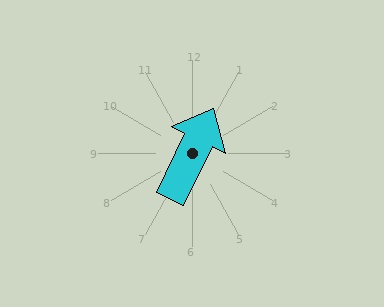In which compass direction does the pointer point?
Northeast.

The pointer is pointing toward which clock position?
Roughly 1 o'clock.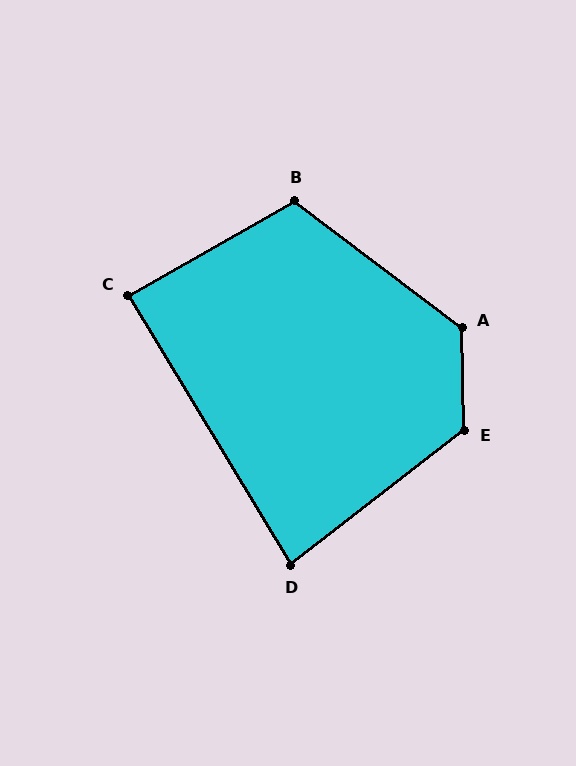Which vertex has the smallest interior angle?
D, at approximately 83 degrees.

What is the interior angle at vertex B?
Approximately 113 degrees (obtuse).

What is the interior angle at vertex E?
Approximately 127 degrees (obtuse).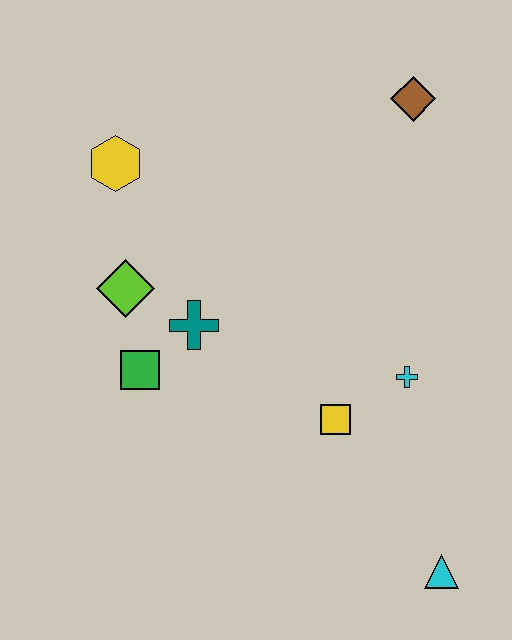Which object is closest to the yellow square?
The cyan cross is closest to the yellow square.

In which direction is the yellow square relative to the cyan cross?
The yellow square is to the left of the cyan cross.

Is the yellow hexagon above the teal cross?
Yes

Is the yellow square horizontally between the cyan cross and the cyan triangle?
No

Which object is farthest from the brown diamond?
The cyan triangle is farthest from the brown diamond.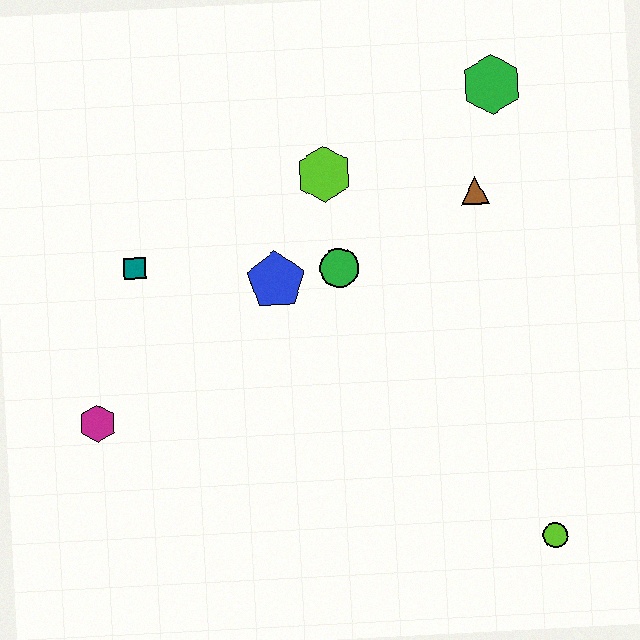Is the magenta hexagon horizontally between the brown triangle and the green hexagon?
No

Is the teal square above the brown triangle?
No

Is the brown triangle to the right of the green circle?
Yes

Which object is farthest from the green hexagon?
The magenta hexagon is farthest from the green hexagon.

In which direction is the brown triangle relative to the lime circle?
The brown triangle is above the lime circle.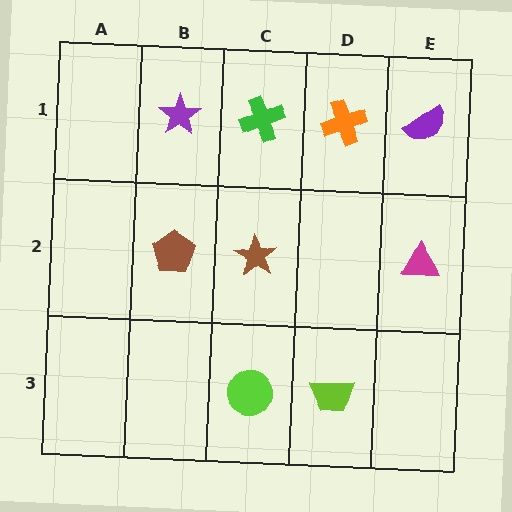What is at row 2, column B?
A brown pentagon.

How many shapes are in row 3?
2 shapes.